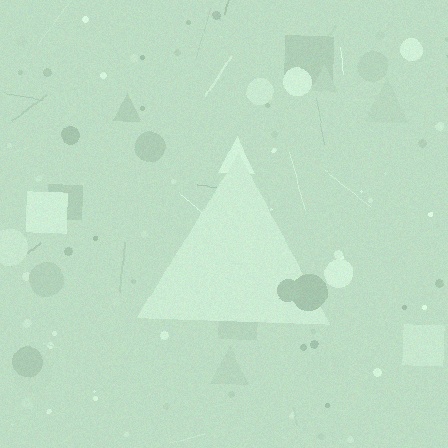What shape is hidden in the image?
A triangle is hidden in the image.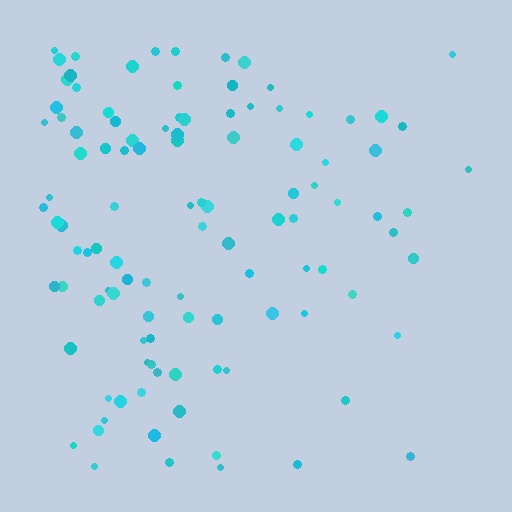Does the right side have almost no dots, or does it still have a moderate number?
Still a moderate number, just noticeably fewer than the left.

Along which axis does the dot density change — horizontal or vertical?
Horizontal.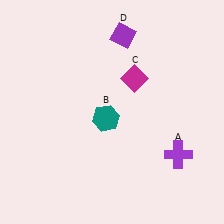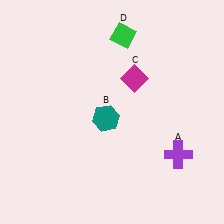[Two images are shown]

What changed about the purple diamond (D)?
In Image 1, D is purple. In Image 2, it changed to green.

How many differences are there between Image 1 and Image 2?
There is 1 difference between the two images.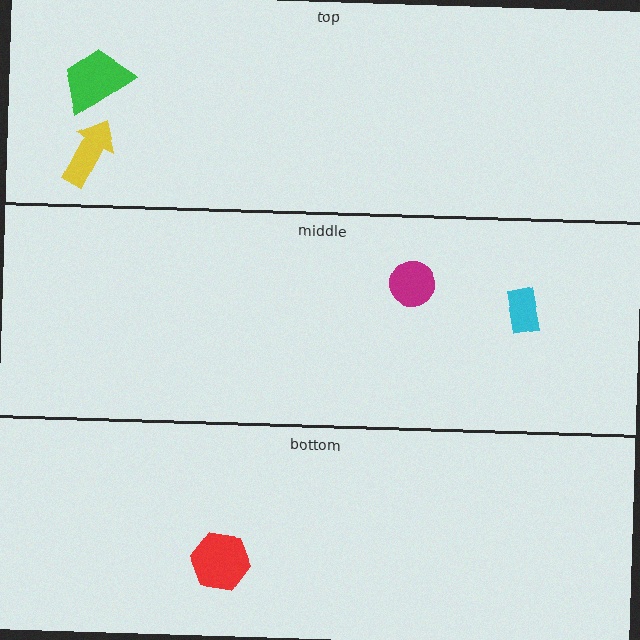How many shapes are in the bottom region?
1.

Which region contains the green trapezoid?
The top region.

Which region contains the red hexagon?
The bottom region.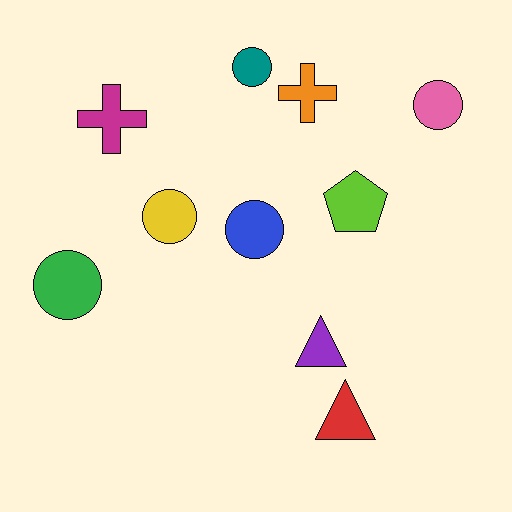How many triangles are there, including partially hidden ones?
There are 2 triangles.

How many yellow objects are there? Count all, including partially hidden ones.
There is 1 yellow object.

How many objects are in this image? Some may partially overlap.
There are 10 objects.